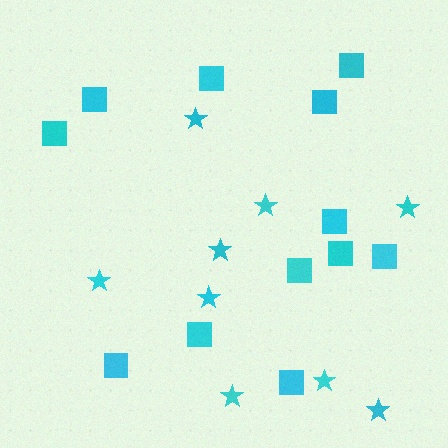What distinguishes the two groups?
There are 2 groups: one group of stars (9) and one group of squares (12).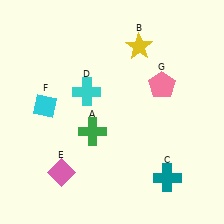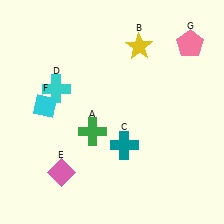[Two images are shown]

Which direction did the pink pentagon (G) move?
The pink pentagon (G) moved up.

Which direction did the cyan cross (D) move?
The cyan cross (D) moved left.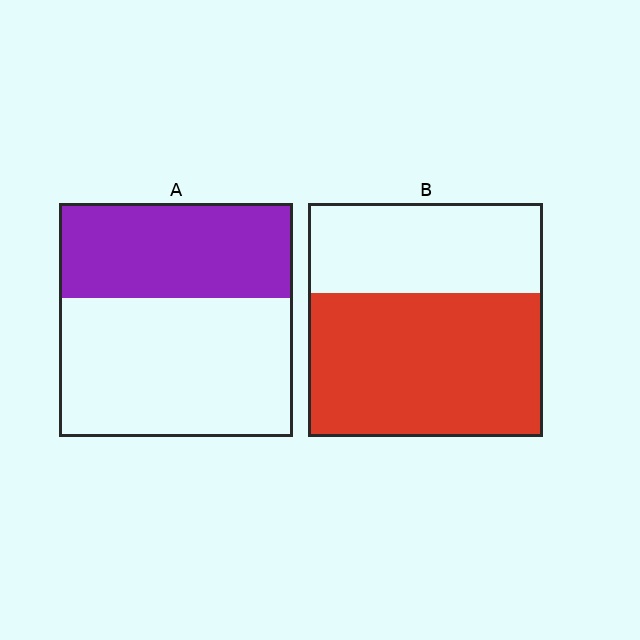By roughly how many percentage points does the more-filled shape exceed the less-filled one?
By roughly 20 percentage points (B over A).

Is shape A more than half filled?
No.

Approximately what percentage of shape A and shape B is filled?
A is approximately 40% and B is approximately 60%.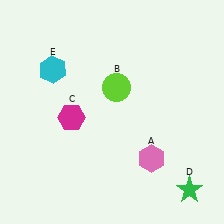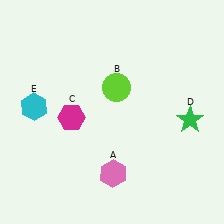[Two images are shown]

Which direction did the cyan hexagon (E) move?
The cyan hexagon (E) moved down.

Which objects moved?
The objects that moved are: the pink hexagon (A), the green star (D), the cyan hexagon (E).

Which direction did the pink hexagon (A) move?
The pink hexagon (A) moved left.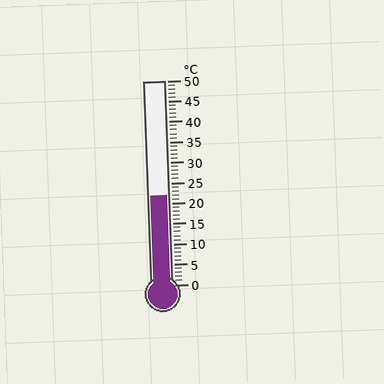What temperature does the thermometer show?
The thermometer shows approximately 22°C.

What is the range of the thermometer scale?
The thermometer scale ranges from 0°C to 50°C.